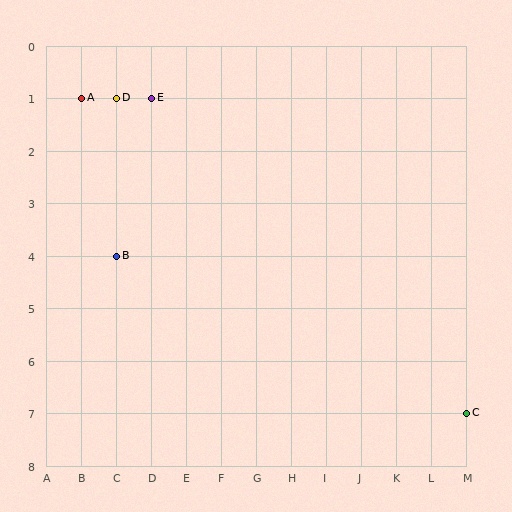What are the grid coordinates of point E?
Point E is at grid coordinates (D, 1).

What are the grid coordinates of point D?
Point D is at grid coordinates (C, 1).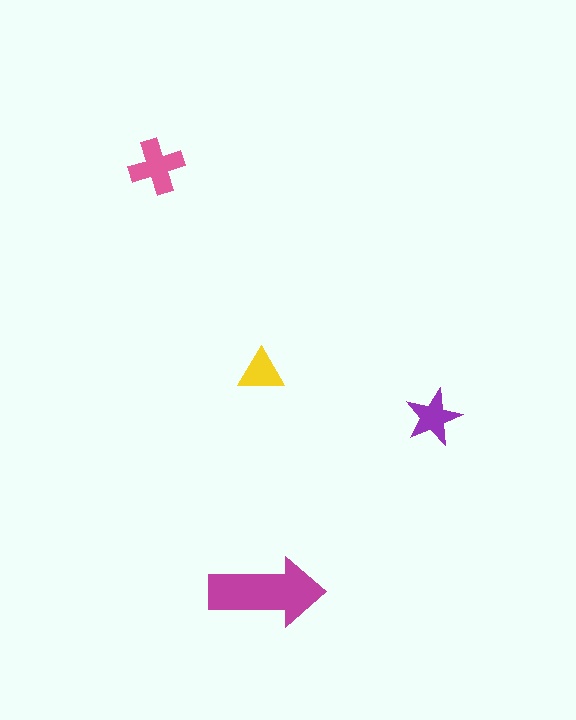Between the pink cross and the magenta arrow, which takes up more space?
The magenta arrow.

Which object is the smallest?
The yellow triangle.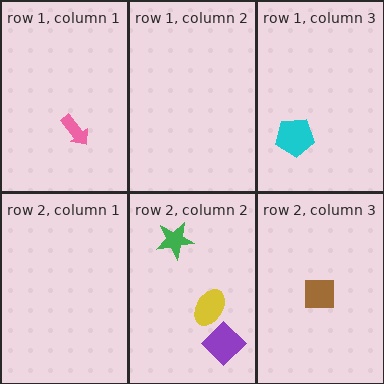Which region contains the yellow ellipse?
The row 2, column 2 region.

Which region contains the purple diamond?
The row 2, column 2 region.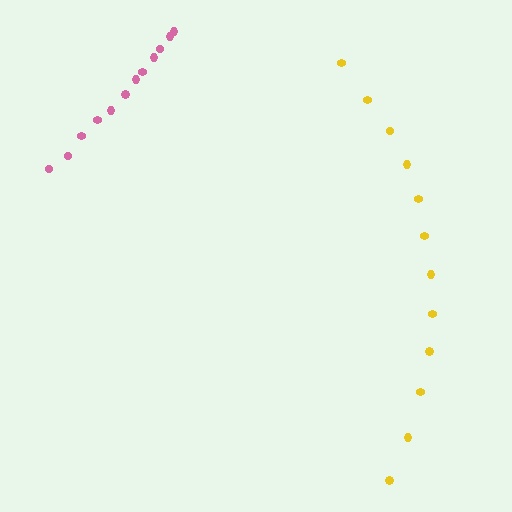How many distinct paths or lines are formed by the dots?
There are 2 distinct paths.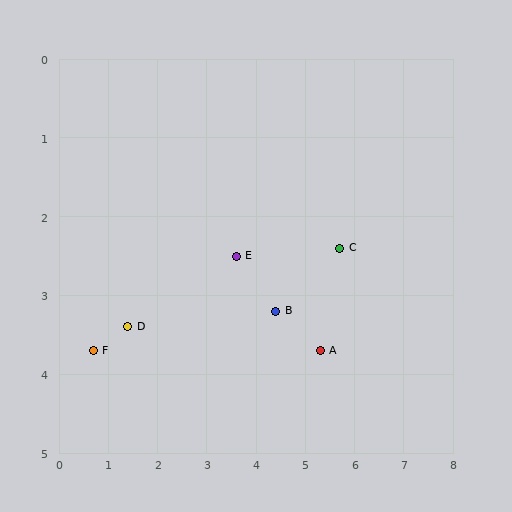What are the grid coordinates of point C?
Point C is at approximately (5.7, 2.4).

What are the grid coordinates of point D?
Point D is at approximately (1.4, 3.4).